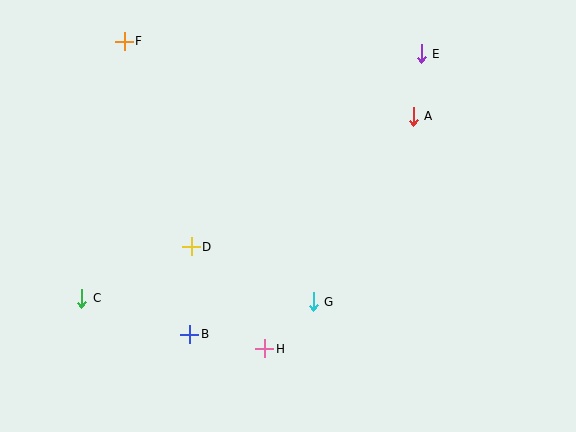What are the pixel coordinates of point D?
Point D is at (191, 247).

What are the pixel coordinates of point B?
Point B is at (190, 334).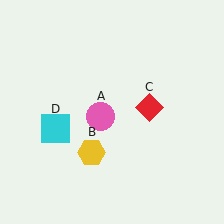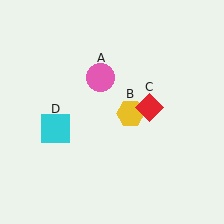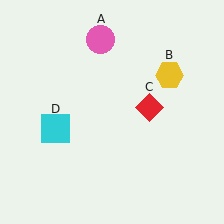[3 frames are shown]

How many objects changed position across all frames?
2 objects changed position: pink circle (object A), yellow hexagon (object B).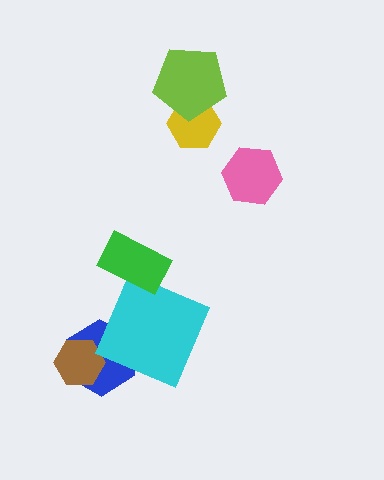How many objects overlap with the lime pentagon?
1 object overlaps with the lime pentagon.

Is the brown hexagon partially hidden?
No, no other shape covers it.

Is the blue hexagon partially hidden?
Yes, it is partially covered by another shape.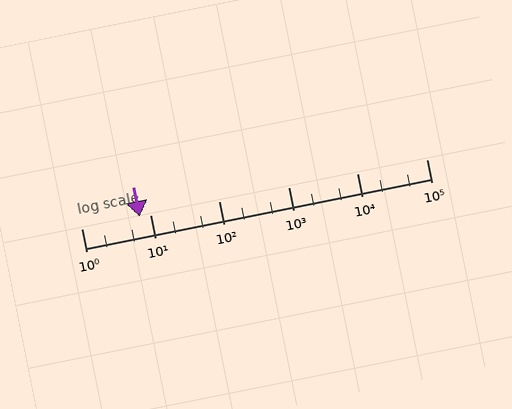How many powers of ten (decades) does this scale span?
The scale spans 5 decades, from 1 to 100000.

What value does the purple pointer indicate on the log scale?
The pointer indicates approximately 6.9.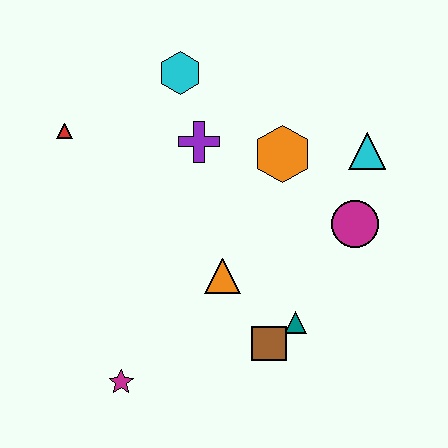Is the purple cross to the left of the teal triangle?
Yes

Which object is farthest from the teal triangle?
The red triangle is farthest from the teal triangle.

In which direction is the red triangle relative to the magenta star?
The red triangle is above the magenta star.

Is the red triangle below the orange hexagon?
No